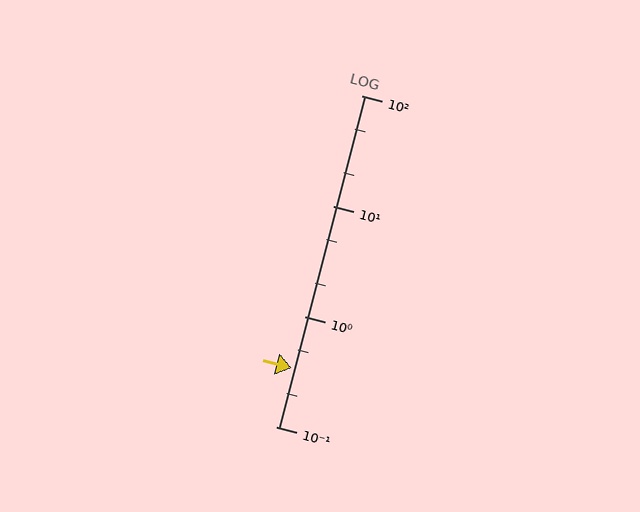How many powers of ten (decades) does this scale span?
The scale spans 3 decades, from 0.1 to 100.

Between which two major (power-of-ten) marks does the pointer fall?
The pointer is between 0.1 and 1.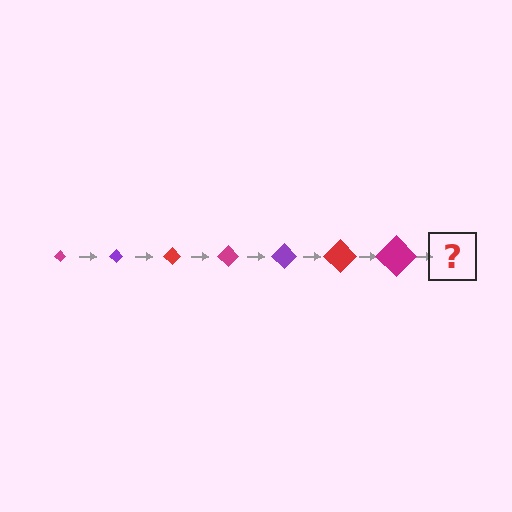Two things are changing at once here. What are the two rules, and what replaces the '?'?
The two rules are that the diamond grows larger each step and the color cycles through magenta, purple, and red. The '?' should be a purple diamond, larger than the previous one.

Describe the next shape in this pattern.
It should be a purple diamond, larger than the previous one.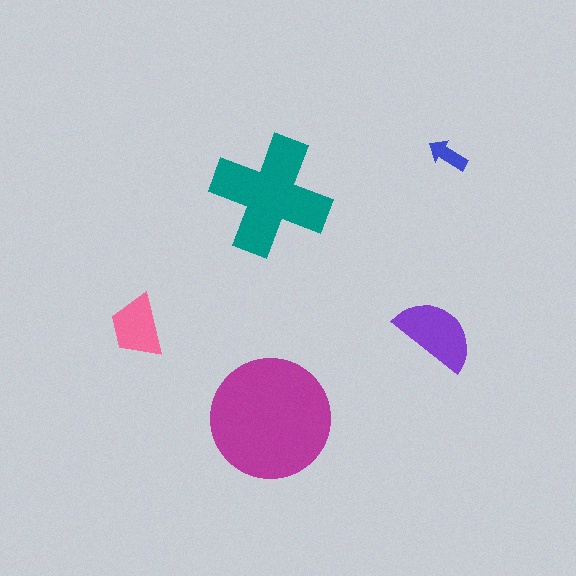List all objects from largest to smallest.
The magenta circle, the teal cross, the purple semicircle, the pink trapezoid, the blue arrow.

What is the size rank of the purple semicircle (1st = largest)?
3rd.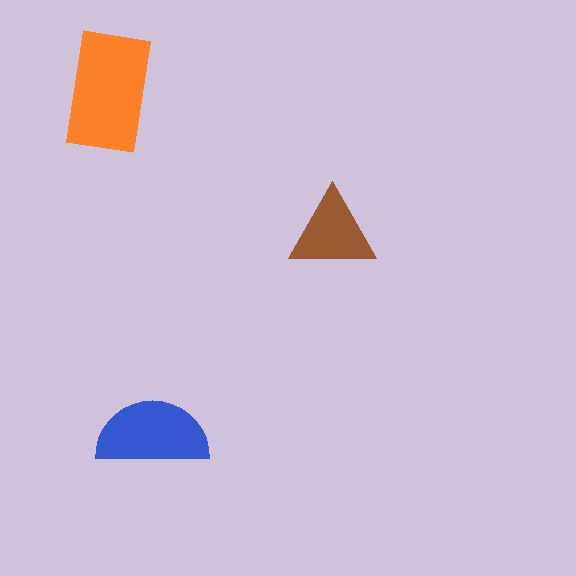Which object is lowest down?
The blue semicircle is bottommost.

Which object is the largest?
The orange rectangle.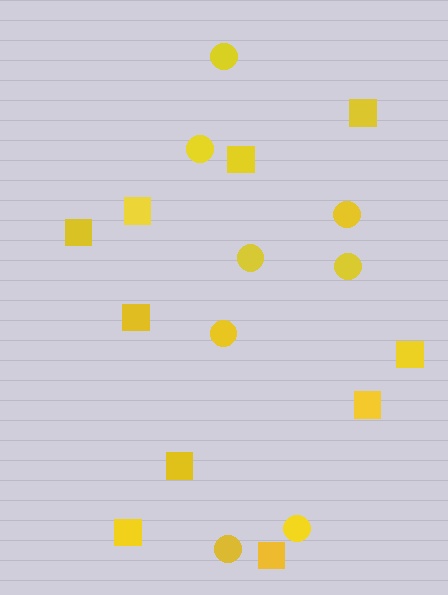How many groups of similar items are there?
There are 2 groups: one group of squares (10) and one group of circles (8).